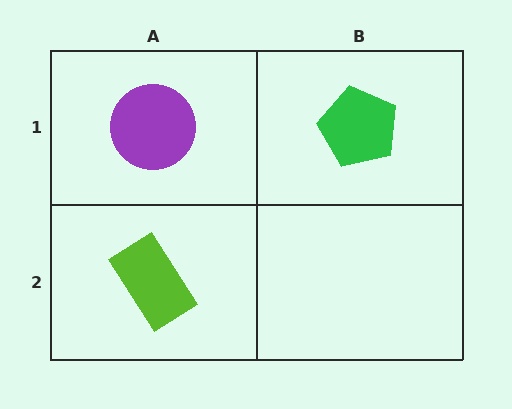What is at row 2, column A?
A lime rectangle.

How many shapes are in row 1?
2 shapes.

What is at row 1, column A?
A purple circle.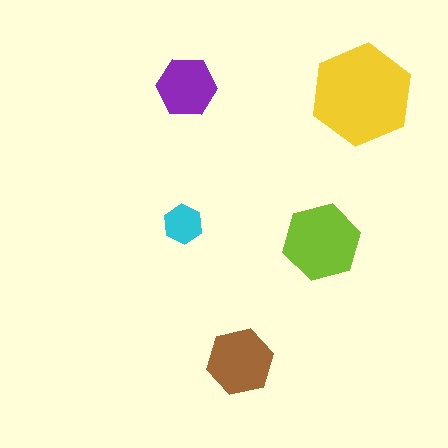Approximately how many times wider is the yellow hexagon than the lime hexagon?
About 1.5 times wider.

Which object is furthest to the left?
The cyan hexagon is leftmost.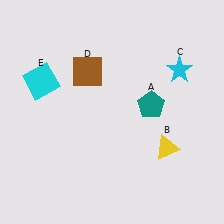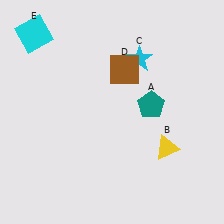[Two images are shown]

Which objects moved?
The objects that moved are: the cyan star (C), the brown square (D), the cyan square (E).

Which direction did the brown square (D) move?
The brown square (D) moved right.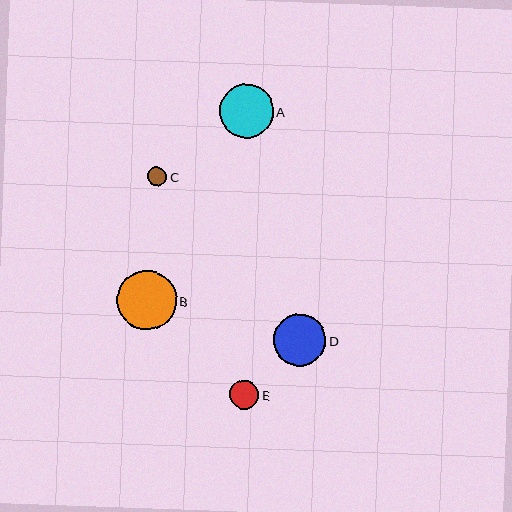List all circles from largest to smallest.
From largest to smallest: B, A, D, E, C.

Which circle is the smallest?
Circle C is the smallest with a size of approximately 19 pixels.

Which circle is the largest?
Circle B is the largest with a size of approximately 59 pixels.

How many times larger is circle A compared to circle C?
Circle A is approximately 2.9 times the size of circle C.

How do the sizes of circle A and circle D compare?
Circle A and circle D are approximately the same size.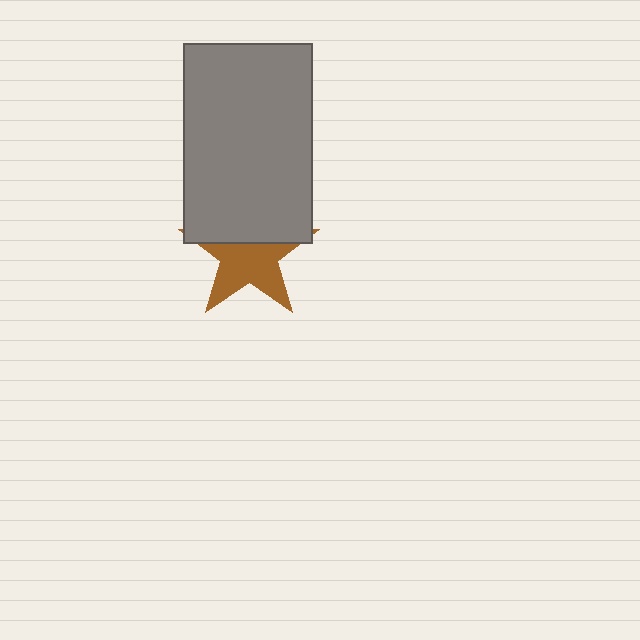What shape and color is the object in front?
The object in front is a gray rectangle.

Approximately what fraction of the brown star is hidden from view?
Roughly 40% of the brown star is hidden behind the gray rectangle.